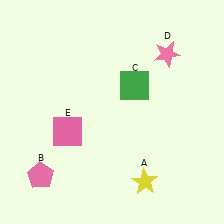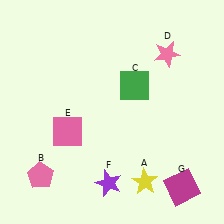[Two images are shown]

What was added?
A purple star (F), a magenta square (G) were added in Image 2.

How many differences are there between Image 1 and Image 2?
There are 2 differences between the two images.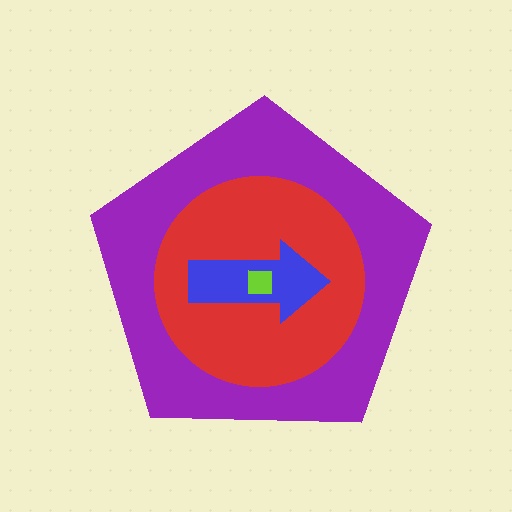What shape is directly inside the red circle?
The blue arrow.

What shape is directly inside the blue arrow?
The lime square.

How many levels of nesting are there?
4.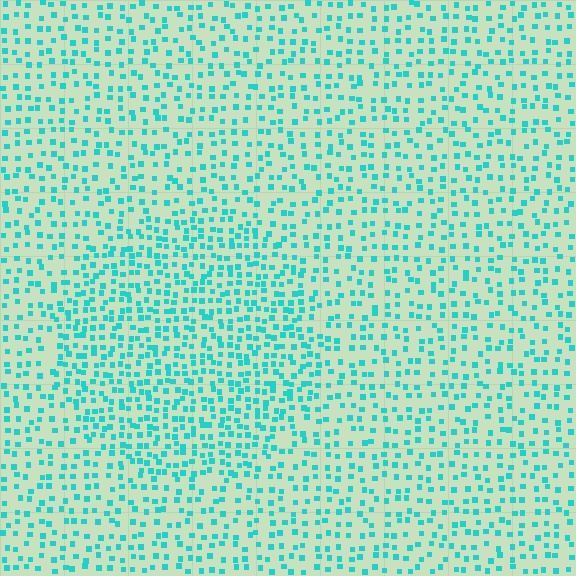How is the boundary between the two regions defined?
The boundary is defined by a change in element density (approximately 1.6x ratio). All elements are the same color, size, and shape.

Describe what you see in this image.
The image contains small cyan elements arranged at two different densities. A circle-shaped region is visible where the elements are more densely packed than the surrounding area.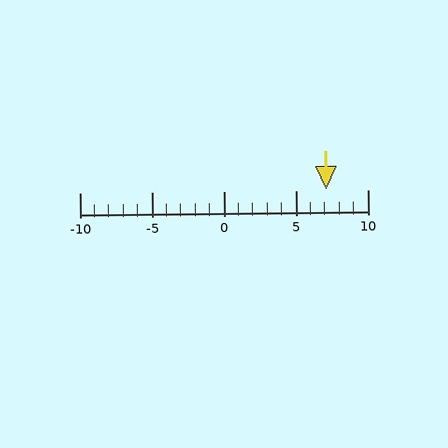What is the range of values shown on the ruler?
The ruler shows values from -10 to 10.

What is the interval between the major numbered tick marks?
The major tick marks are spaced 5 units apart.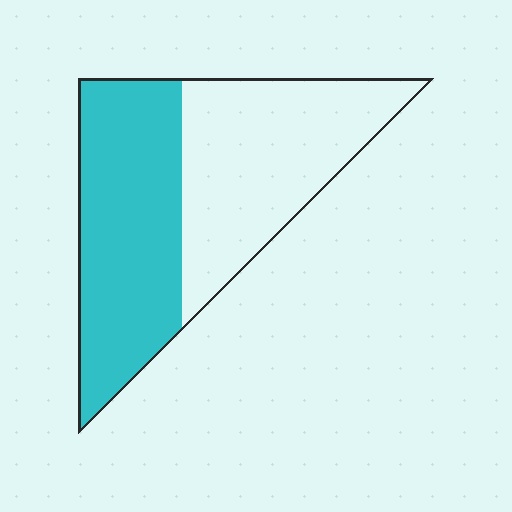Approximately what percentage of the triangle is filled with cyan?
Approximately 50%.